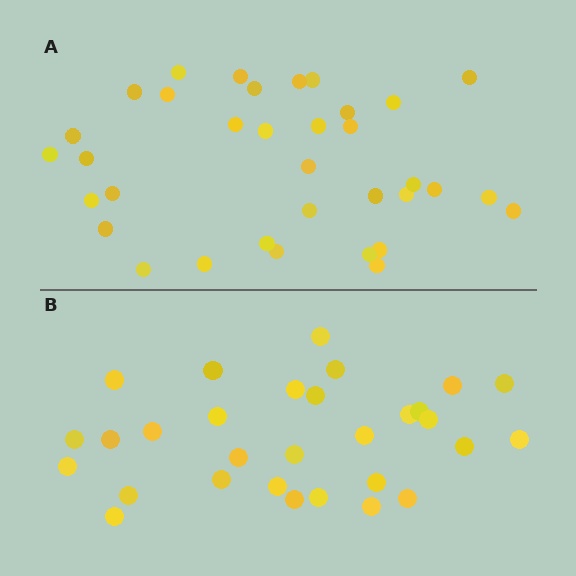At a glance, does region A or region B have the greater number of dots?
Region A (the top region) has more dots.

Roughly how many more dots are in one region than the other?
Region A has about 5 more dots than region B.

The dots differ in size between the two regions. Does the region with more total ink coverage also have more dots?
No. Region B has more total ink coverage because its dots are larger, but region A actually contains more individual dots. Total area can be misleading — the number of items is what matters here.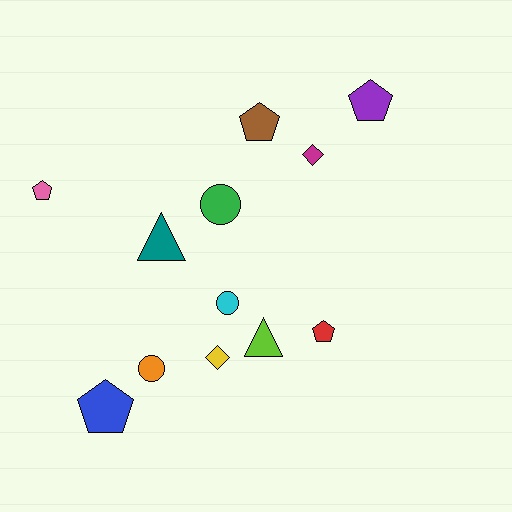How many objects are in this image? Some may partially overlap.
There are 12 objects.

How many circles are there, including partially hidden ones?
There are 3 circles.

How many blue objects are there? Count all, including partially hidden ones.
There is 1 blue object.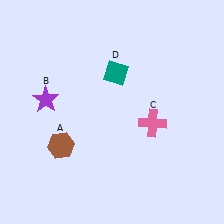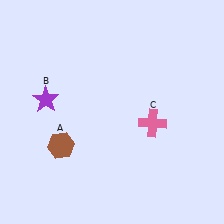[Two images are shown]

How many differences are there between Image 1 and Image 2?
There is 1 difference between the two images.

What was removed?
The teal diamond (D) was removed in Image 2.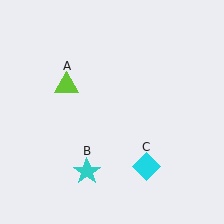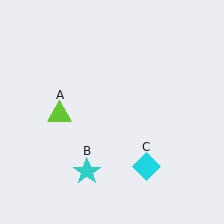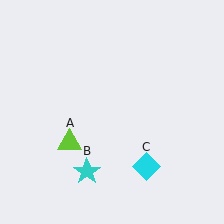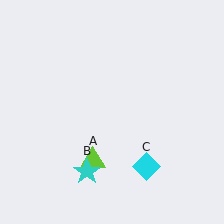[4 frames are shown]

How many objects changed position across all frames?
1 object changed position: lime triangle (object A).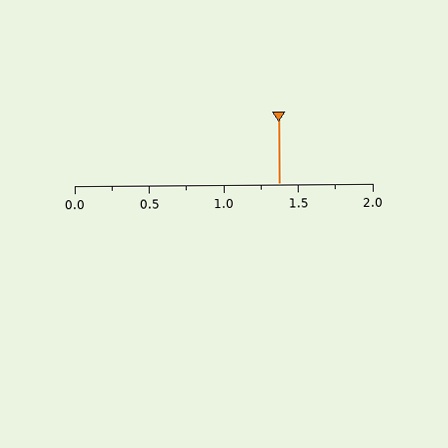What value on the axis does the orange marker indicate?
The marker indicates approximately 1.38.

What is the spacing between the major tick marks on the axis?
The major ticks are spaced 0.5 apart.